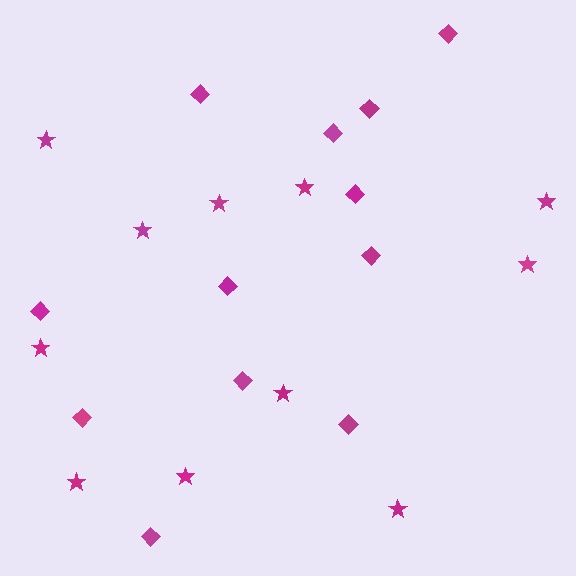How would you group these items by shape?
There are 2 groups: one group of stars (11) and one group of diamonds (12).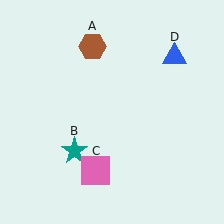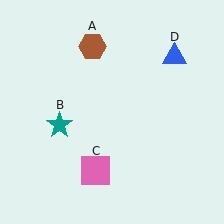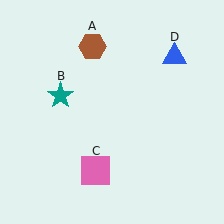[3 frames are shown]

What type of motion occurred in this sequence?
The teal star (object B) rotated clockwise around the center of the scene.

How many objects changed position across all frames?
1 object changed position: teal star (object B).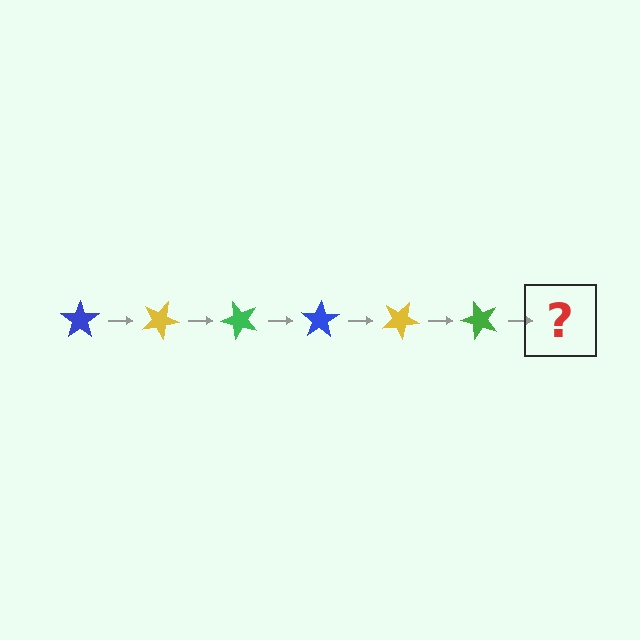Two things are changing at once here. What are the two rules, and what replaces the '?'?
The two rules are that it rotates 25 degrees each step and the color cycles through blue, yellow, and green. The '?' should be a blue star, rotated 150 degrees from the start.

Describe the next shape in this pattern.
It should be a blue star, rotated 150 degrees from the start.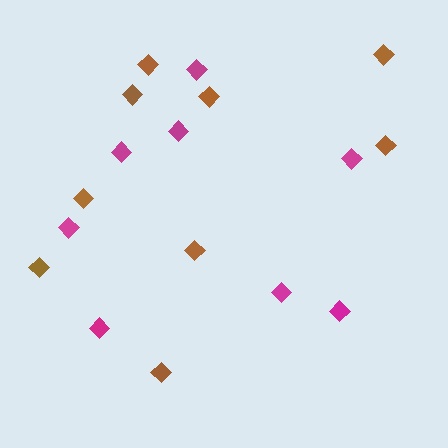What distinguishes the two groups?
There are 2 groups: one group of brown diamonds (9) and one group of magenta diamonds (8).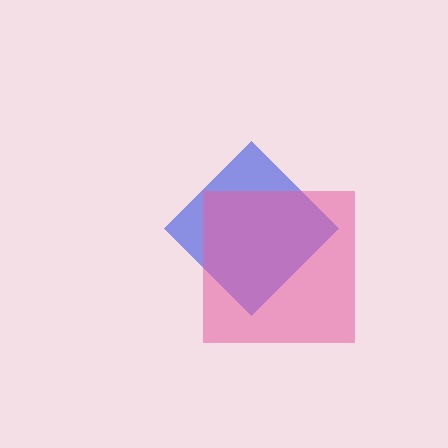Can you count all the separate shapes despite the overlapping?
Yes, there are 2 separate shapes.